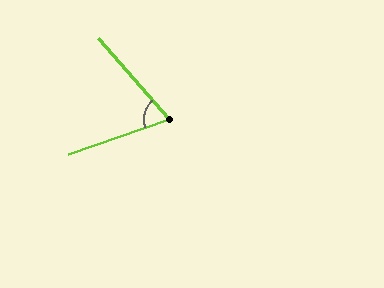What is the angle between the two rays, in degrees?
Approximately 67 degrees.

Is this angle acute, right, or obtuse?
It is acute.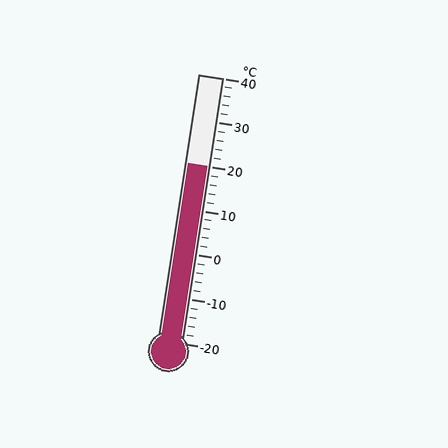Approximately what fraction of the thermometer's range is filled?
The thermometer is filled to approximately 65% of its range.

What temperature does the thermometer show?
The thermometer shows approximately 20°C.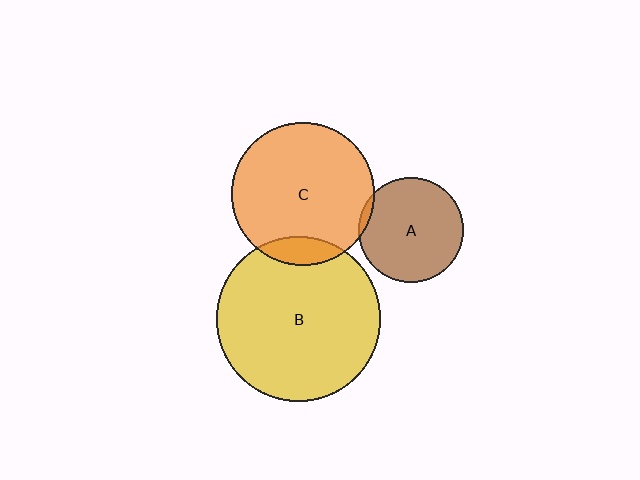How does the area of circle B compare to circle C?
Approximately 1.3 times.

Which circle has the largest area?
Circle B (yellow).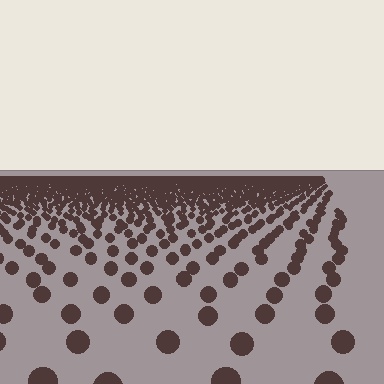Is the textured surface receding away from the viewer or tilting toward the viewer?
The surface is receding away from the viewer. Texture elements get smaller and denser toward the top.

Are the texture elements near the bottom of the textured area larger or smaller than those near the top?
Larger. Near the bottom, elements are closer to the viewer and appear at a bigger on-screen size.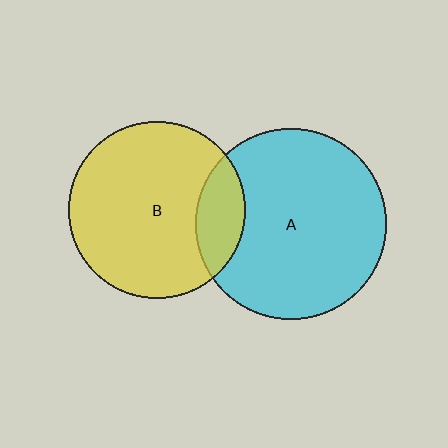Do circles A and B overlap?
Yes.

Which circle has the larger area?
Circle A (cyan).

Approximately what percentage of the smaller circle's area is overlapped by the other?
Approximately 15%.